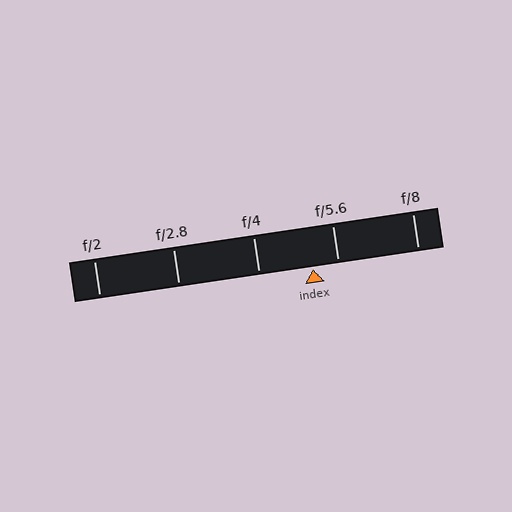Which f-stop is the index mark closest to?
The index mark is closest to f/5.6.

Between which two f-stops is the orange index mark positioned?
The index mark is between f/4 and f/5.6.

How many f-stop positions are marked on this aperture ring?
There are 5 f-stop positions marked.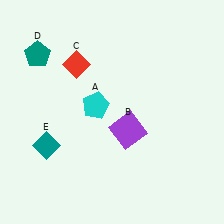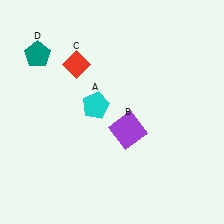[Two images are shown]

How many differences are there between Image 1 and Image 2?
There is 1 difference between the two images.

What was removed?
The teal diamond (E) was removed in Image 2.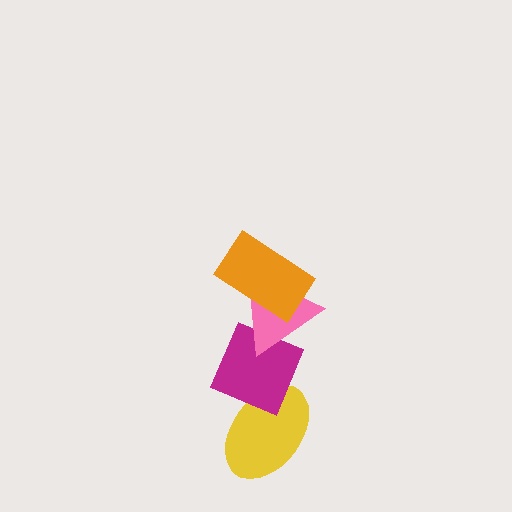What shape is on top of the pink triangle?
The orange rectangle is on top of the pink triangle.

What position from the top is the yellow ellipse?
The yellow ellipse is 4th from the top.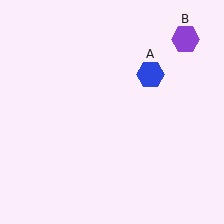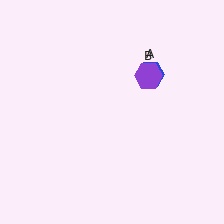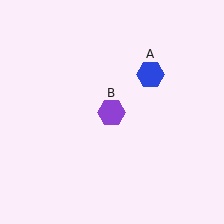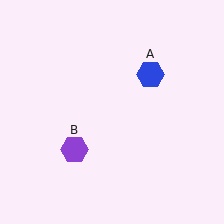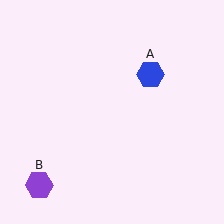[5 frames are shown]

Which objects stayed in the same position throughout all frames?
Blue hexagon (object A) remained stationary.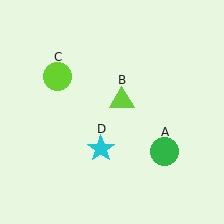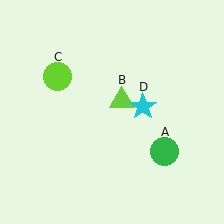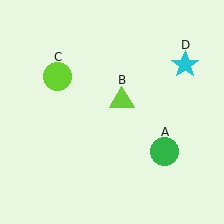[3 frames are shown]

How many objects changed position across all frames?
1 object changed position: cyan star (object D).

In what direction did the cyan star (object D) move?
The cyan star (object D) moved up and to the right.